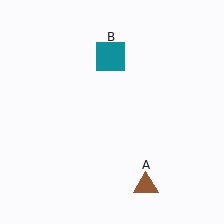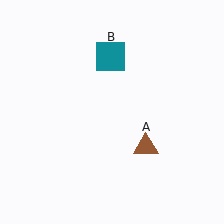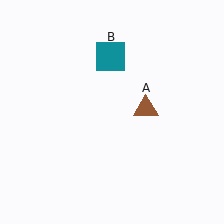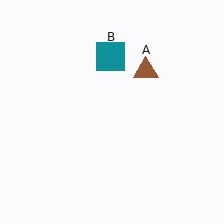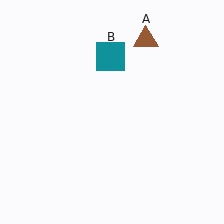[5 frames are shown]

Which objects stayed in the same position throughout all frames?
Teal square (object B) remained stationary.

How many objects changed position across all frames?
1 object changed position: brown triangle (object A).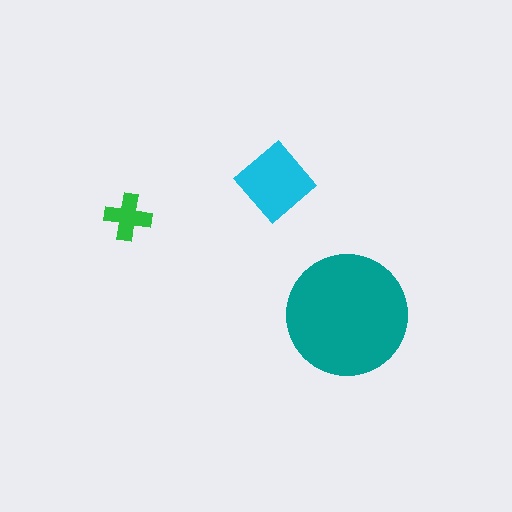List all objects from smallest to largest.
The green cross, the cyan diamond, the teal circle.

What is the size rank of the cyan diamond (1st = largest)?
2nd.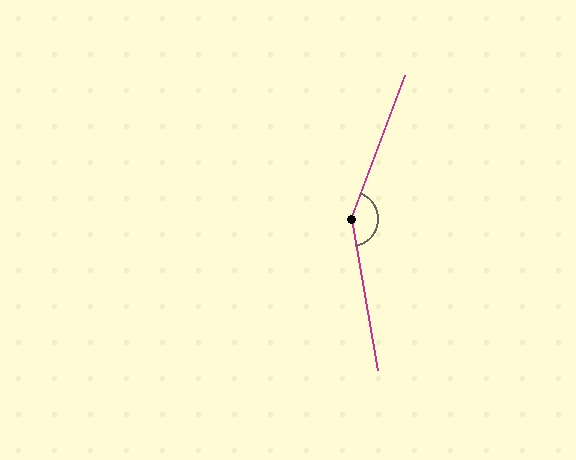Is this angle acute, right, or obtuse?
It is obtuse.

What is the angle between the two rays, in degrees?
Approximately 150 degrees.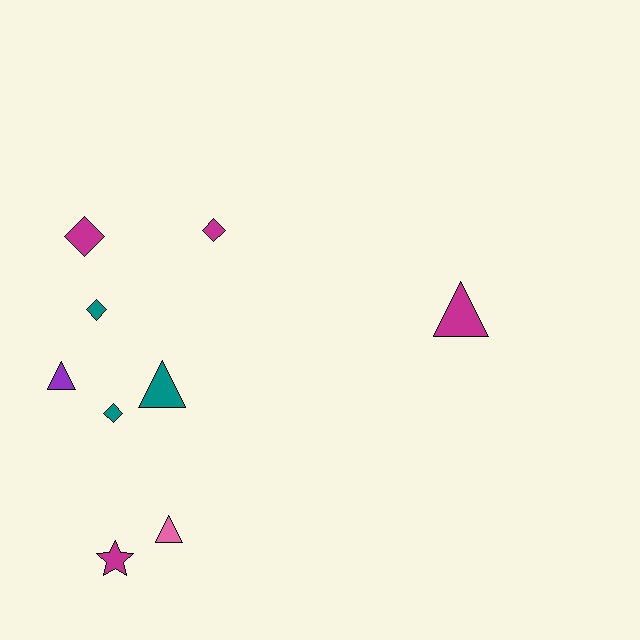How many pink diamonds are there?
There are no pink diamonds.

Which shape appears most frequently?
Diamond, with 4 objects.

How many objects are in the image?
There are 9 objects.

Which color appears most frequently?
Magenta, with 4 objects.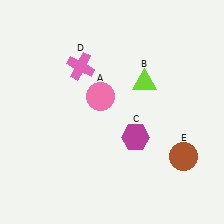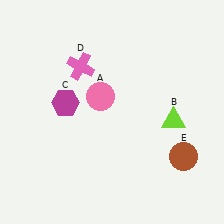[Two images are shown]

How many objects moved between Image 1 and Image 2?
2 objects moved between the two images.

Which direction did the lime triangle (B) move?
The lime triangle (B) moved down.